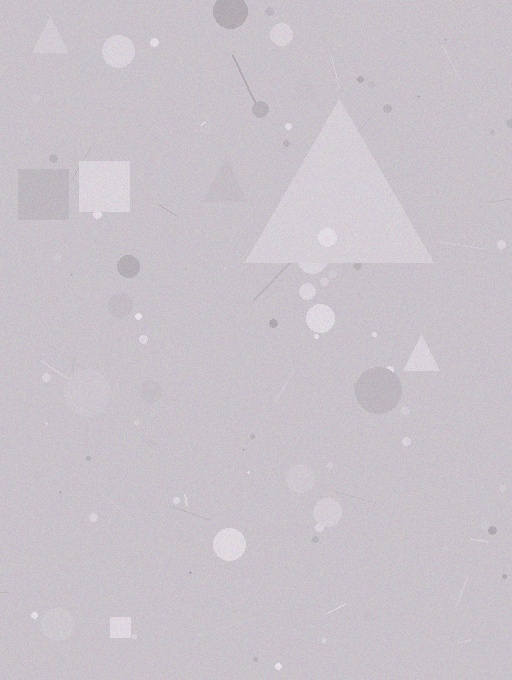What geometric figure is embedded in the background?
A triangle is embedded in the background.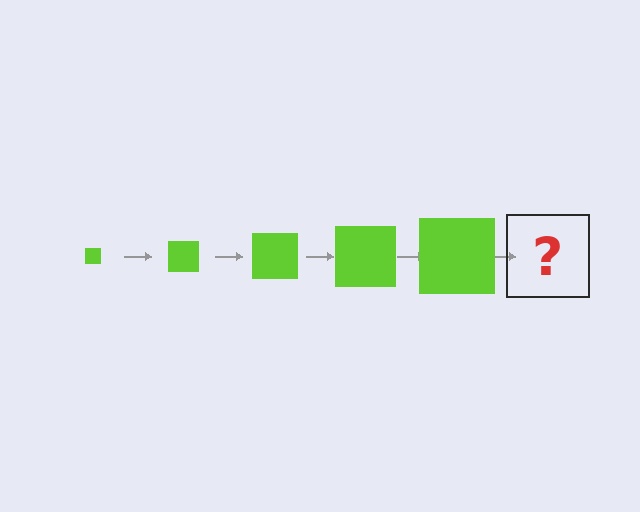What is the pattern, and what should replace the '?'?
The pattern is that the square gets progressively larger each step. The '?' should be a lime square, larger than the previous one.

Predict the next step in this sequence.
The next step is a lime square, larger than the previous one.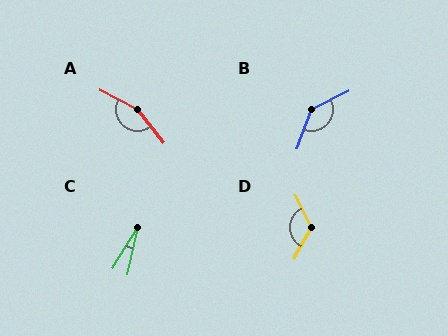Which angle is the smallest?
C, at approximately 20 degrees.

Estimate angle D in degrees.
Approximately 124 degrees.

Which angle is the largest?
A, at approximately 155 degrees.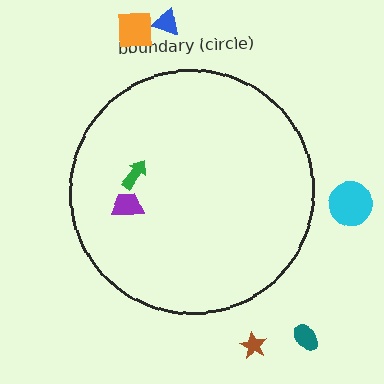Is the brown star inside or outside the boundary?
Outside.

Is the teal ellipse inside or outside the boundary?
Outside.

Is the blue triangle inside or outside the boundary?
Outside.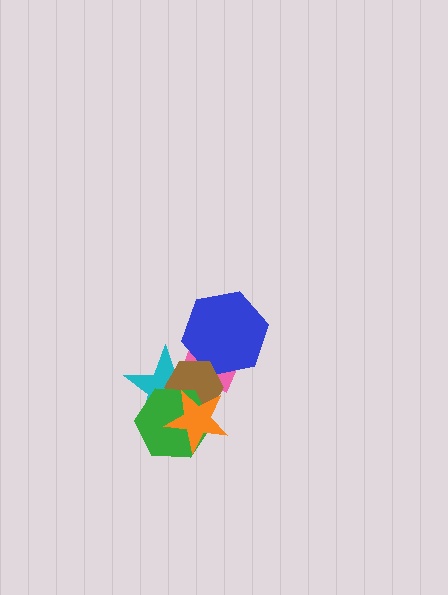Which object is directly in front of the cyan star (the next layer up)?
The brown hexagon is directly in front of the cyan star.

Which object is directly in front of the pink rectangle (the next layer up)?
The cyan star is directly in front of the pink rectangle.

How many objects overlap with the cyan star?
4 objects overlap with the cyan star.